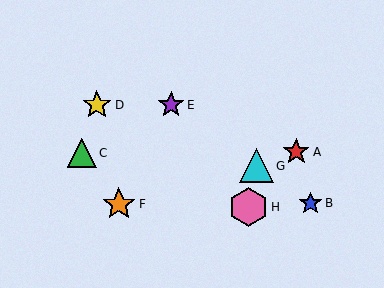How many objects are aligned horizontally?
2 objects (D, E) are aligned horizontally.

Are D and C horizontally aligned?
No, D is at y≈105 and C is at y≈153.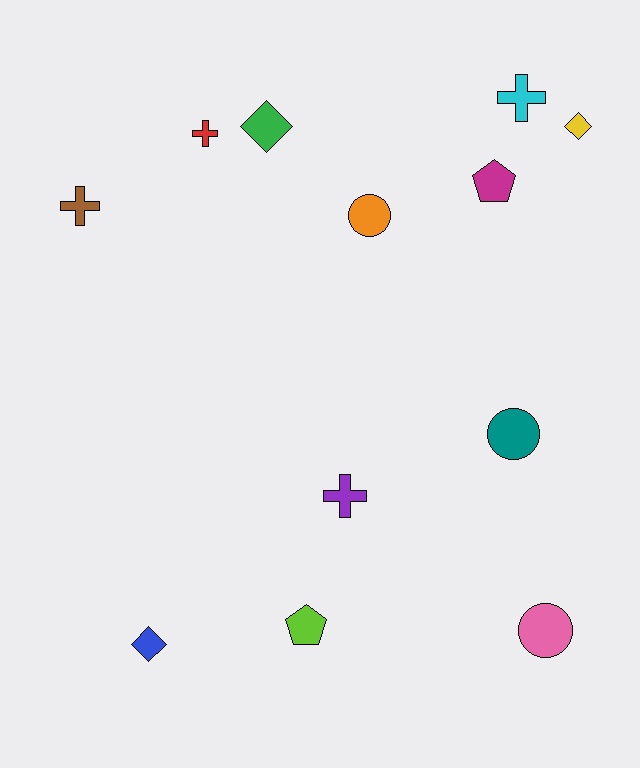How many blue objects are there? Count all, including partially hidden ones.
There is 1 blue object.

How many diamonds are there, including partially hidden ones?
There are 3 diamonds.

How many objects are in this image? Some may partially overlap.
There are 12 objects.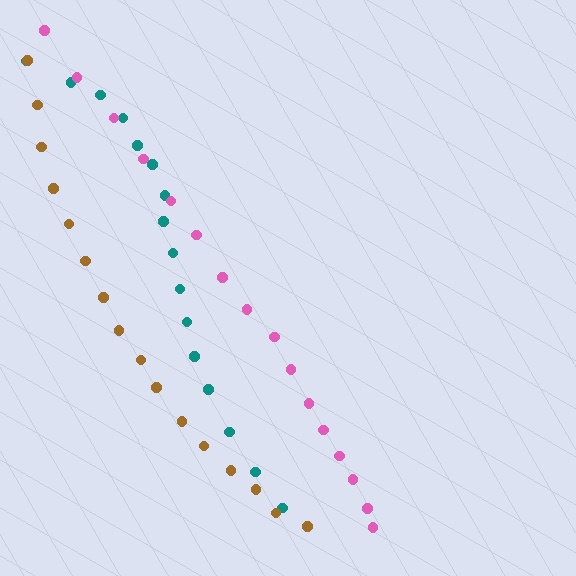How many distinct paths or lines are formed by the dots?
There are 3 distinct paths.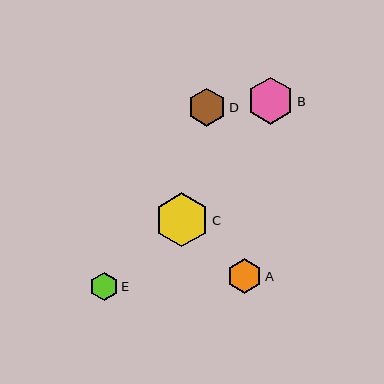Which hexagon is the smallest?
Hexagon E is the smallest with a size of approximately 28 pixels.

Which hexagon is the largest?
Hexagon C is the largest with a size of approximately 54 pixels.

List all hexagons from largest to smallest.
From largest to smallest: C, B, D, A, E.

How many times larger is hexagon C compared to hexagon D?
Hexagon C is approximately 1.4 times the size of hexagon D.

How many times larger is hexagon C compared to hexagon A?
Hexagon C is approximately 1.6 times the size of hexagon A.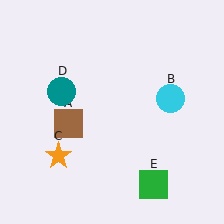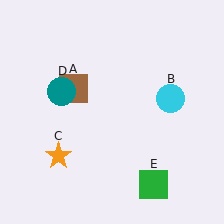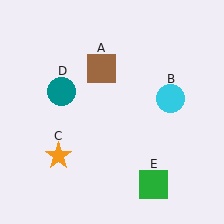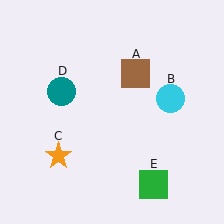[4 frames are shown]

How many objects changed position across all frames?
1 object changed position: brown square (object A).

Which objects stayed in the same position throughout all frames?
Cyan circle (object B) and orange star (object C) and teal circle (object D) and green square (object E) remained stationary.